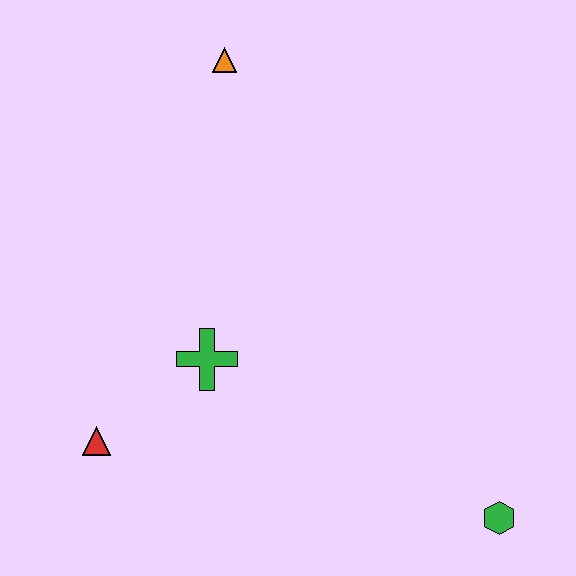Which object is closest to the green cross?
The red triangle is closest to the green cross.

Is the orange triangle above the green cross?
Yes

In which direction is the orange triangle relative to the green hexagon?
The orange triangle is above the green hexagon.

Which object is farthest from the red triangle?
The green hexagon is farthest from the red triangle.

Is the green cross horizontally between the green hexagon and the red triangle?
Yes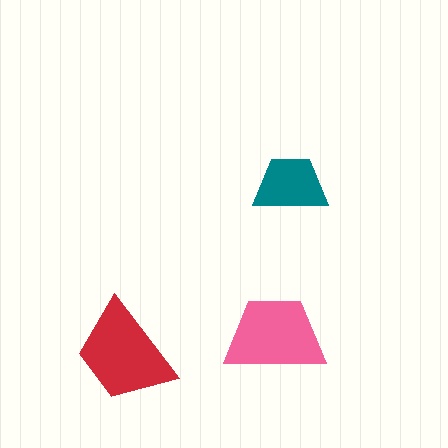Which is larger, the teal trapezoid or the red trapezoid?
The red one.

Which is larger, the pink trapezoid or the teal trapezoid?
The pink one.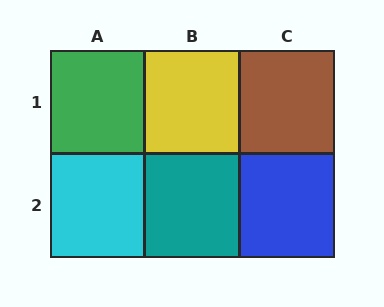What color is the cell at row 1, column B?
Yellow.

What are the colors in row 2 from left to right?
Cyan, teal, blue.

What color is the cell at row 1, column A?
Green.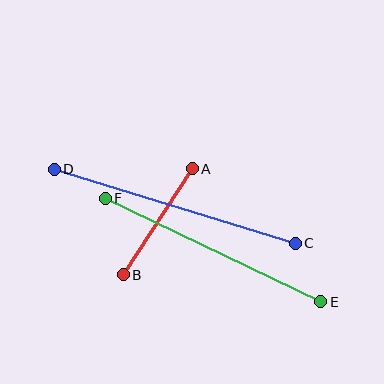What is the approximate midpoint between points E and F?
The midpoint is at approximately (213, 250) pixels.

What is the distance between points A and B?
The distance is approximately 126 pixels.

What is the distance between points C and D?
The distance is approximately 252 pixels.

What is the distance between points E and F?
The distance is approximately 239 pixels.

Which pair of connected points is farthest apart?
Points C and D are farthest apart.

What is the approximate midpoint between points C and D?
The midpoint is at approximately (175, 206) pixels.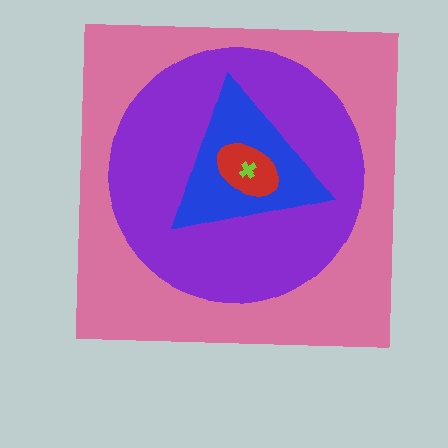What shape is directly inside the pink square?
The purple circle.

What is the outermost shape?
The pink square.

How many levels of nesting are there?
5.